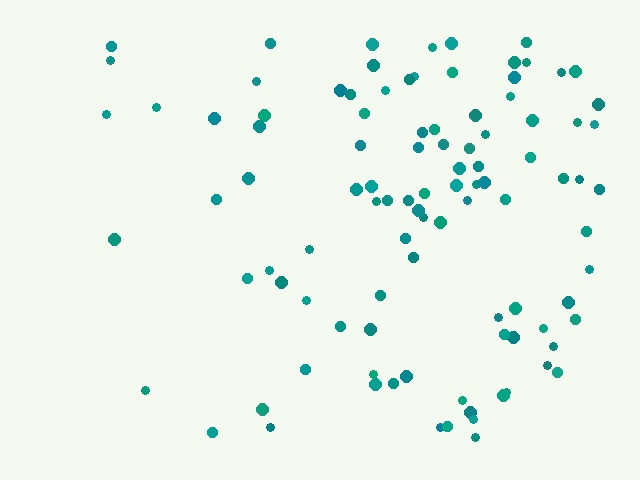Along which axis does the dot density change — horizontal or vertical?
Horizontal.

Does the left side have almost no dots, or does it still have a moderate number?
Still a moderate number, just noticeably fewer than the right.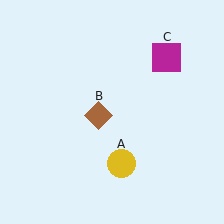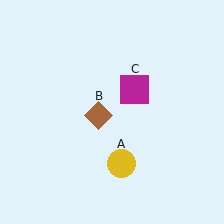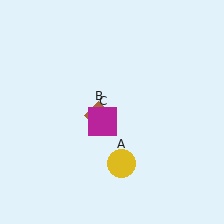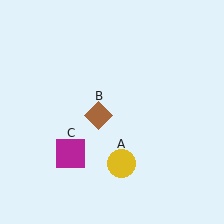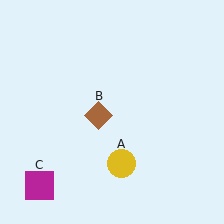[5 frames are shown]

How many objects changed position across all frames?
1 object changed position: magenta square (object C).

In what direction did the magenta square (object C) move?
The magenta square (object C) moved down and to the left.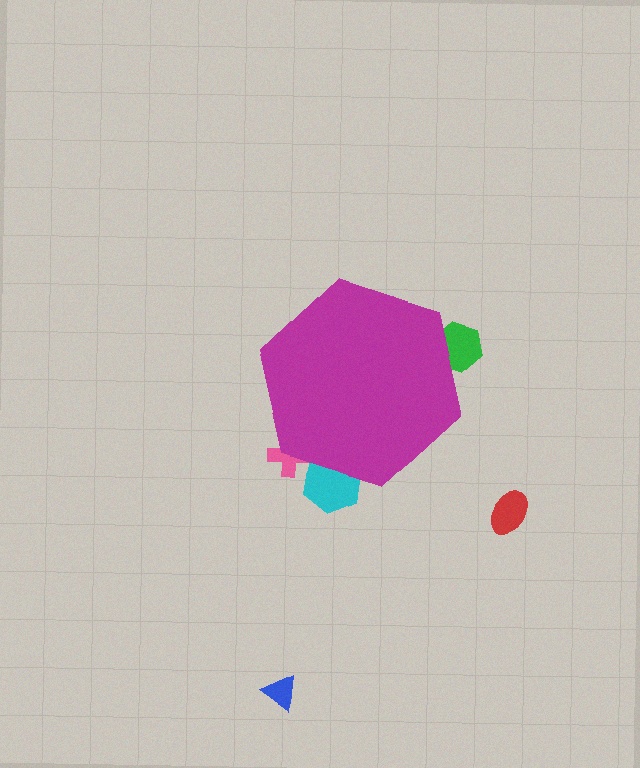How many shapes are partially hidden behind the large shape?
3 shapes are partially hidden.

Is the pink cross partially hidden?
Yes, the pink cross is partially hidden behind the magenta hexagon.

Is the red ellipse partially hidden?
No, the red ellipse is fully visible.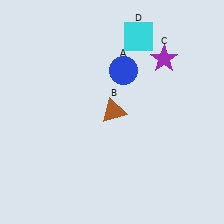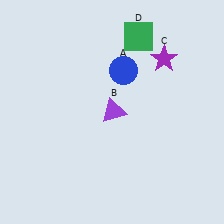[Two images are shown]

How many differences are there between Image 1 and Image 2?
There are 2 differences between the two images.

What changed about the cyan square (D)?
In Image 1, D is cyan. In Image 2, it changed to green.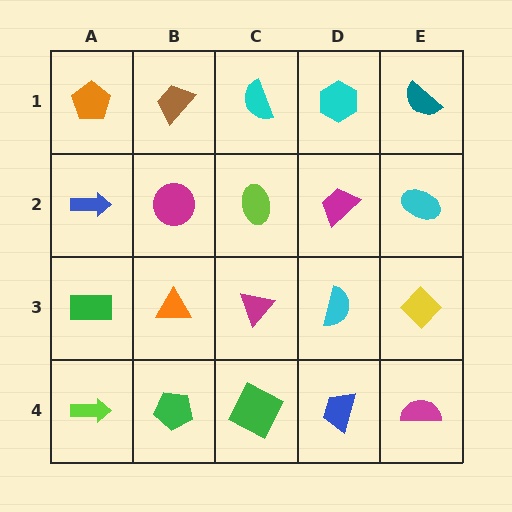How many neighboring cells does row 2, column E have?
3.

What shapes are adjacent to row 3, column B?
A magenta circle (row 2, column B), a green pentagon (row 4, column B), a green rectangle (row 3, column A), a magenta triangle (row 3, column C).